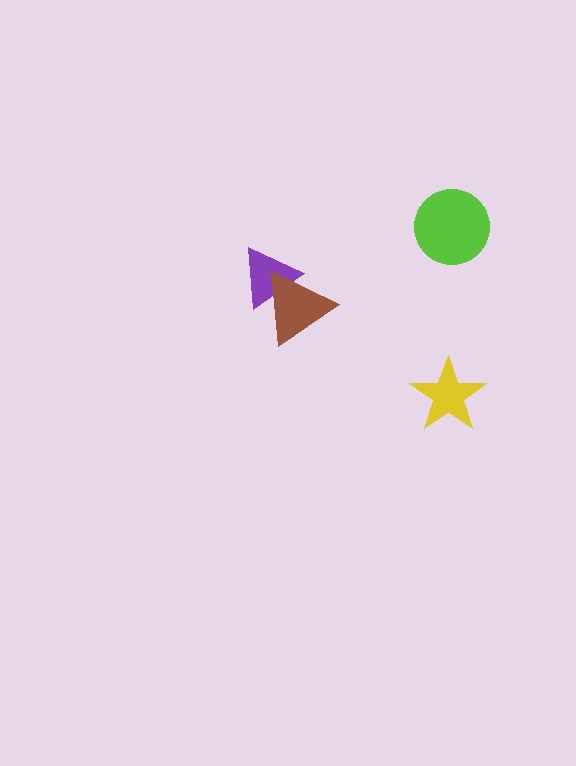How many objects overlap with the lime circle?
0 objects overlap with the lime circle.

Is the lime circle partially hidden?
No, no other shape covers it.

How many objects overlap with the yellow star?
0 objects overlap with the yellow star.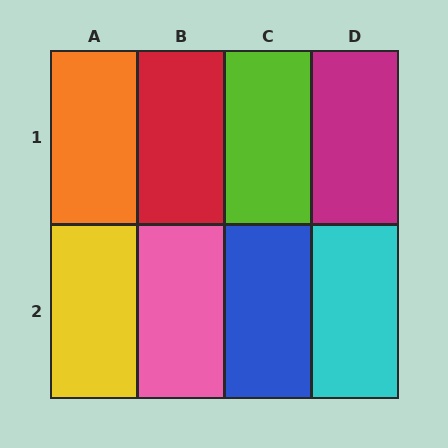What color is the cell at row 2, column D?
Cyan.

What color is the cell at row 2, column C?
Blue.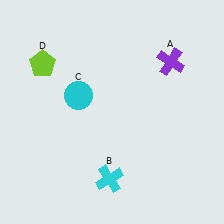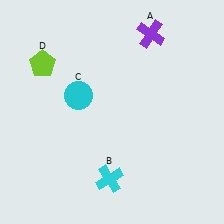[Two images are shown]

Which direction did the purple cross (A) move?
The purple cross (A) moved up.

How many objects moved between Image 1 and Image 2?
1 object moved between the two images.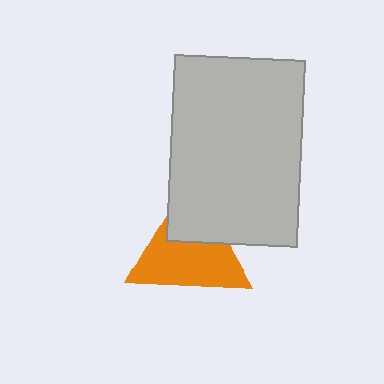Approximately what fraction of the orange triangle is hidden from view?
Roughly 36% of the orange triangle is hidden behind the light gray rectangle.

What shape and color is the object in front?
The object in front is a light gray rectangle.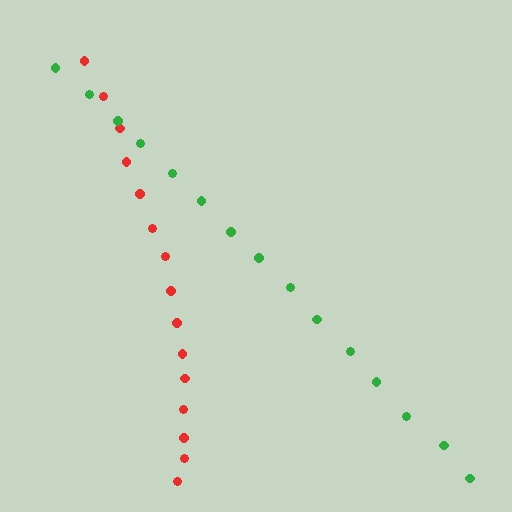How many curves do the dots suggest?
There are 2 distinct paths.